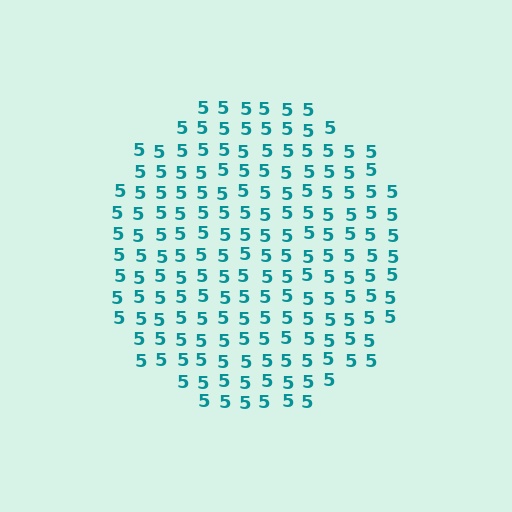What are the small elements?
The small elements are digit 5's.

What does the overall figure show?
The overall figure shows a circle.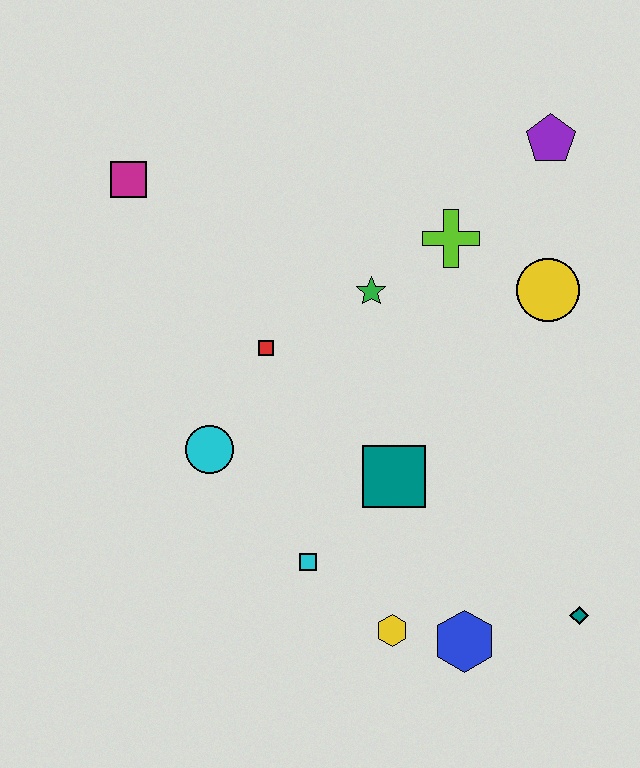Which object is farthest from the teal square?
The magenta square is farthest from the teal square.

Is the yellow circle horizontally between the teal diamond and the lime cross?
Yes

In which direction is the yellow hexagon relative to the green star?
The yellow hexagon is below the green star.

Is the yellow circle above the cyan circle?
Yes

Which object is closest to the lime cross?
The green star is closest to the lime cross.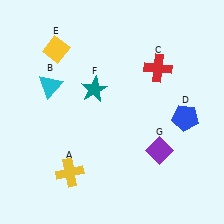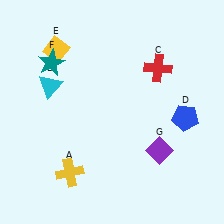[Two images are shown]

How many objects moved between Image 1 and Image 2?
1 object moved between the two images.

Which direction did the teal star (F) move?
The teal star (F) moved left.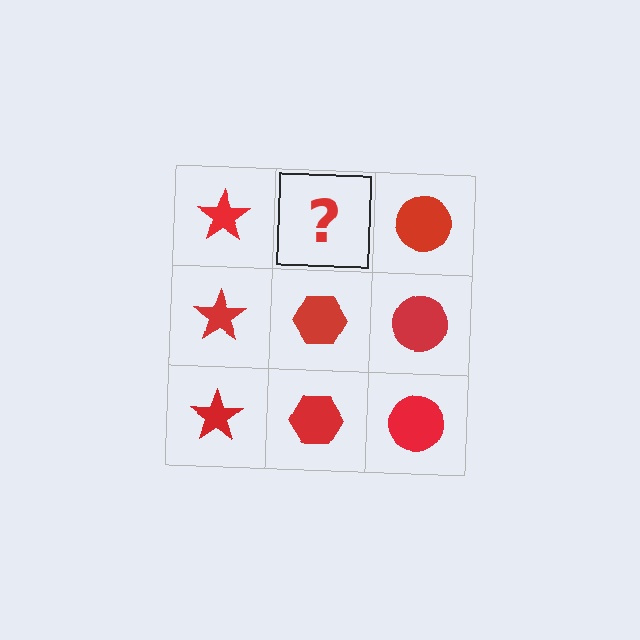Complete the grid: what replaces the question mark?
The question mark should be replaced with a red hexagon.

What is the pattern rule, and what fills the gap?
The rule is that each column has a consistent shape. The gap should be filled with a red hexagon.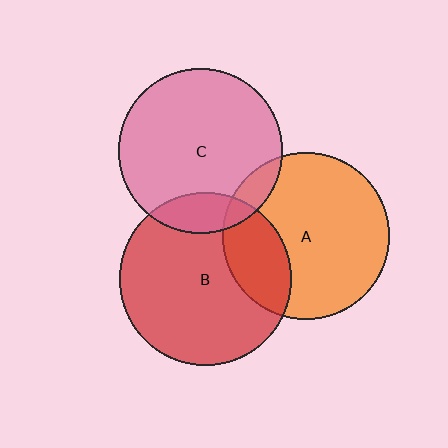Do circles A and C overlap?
Yes.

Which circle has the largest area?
Circle B (red).